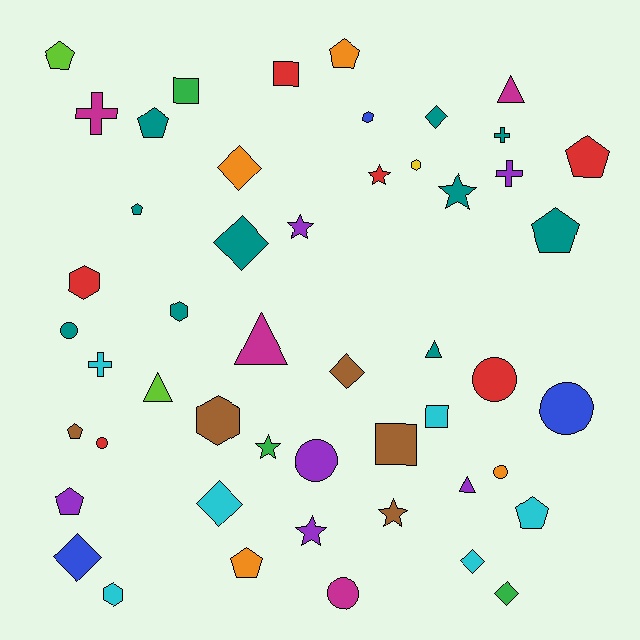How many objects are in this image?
There are 50 objects.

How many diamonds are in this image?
There are 8 diamonds.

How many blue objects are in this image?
There are 3 blue objects.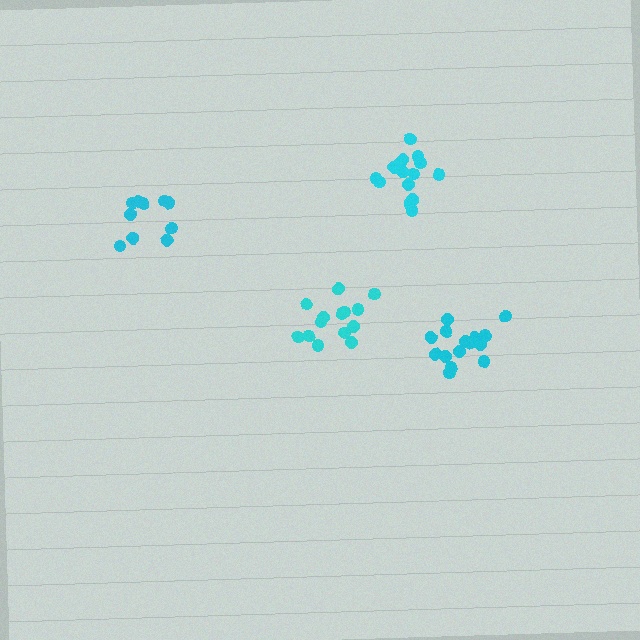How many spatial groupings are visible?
There are 4 spatial groupings.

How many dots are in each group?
Group 1: 10 dots, Group 2: 16 dots, Group 3: 14 dots, Group 4: 16 dots (56 total).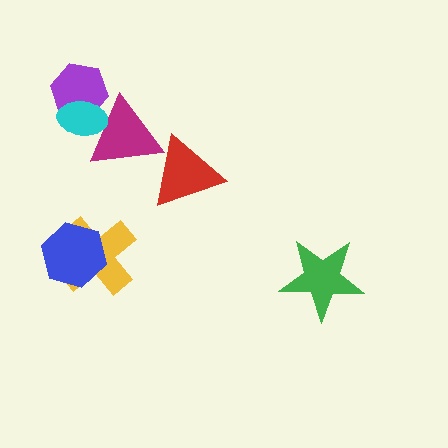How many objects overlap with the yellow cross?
1 object overlaps with the yellow cross.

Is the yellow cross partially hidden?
Yes, it is partially covered by another shape.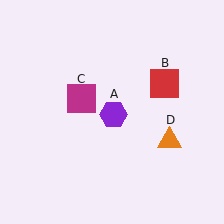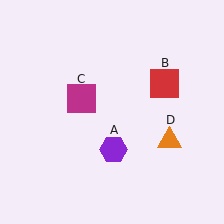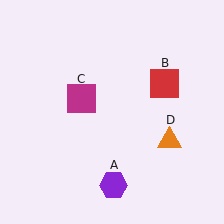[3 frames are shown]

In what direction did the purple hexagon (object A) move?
The purple hexagon (object A) moved down.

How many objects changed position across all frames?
1 object changed position: purple hexagon (object A).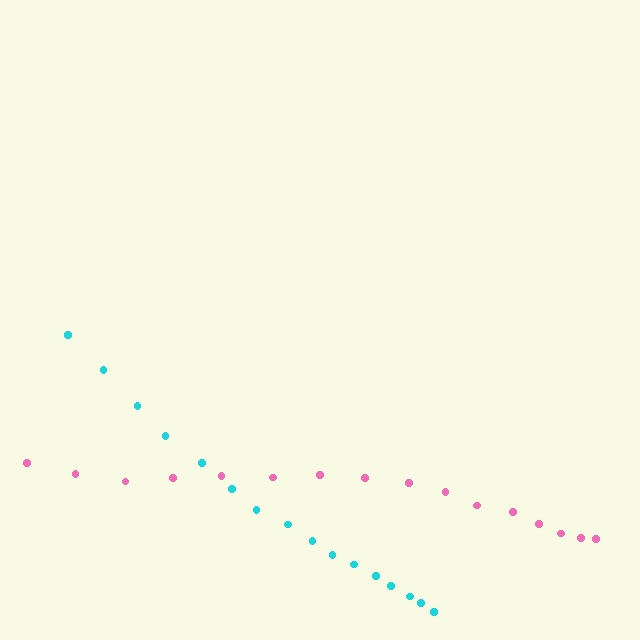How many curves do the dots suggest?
There are 2 distinct paths.